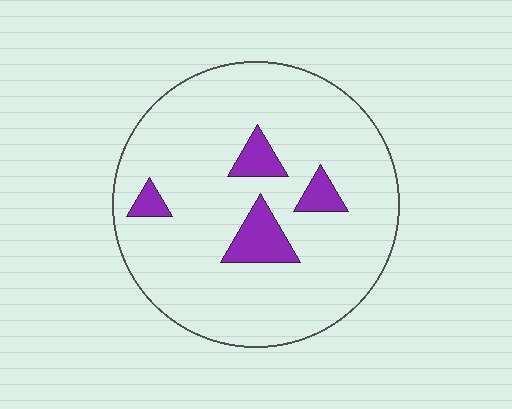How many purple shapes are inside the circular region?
4.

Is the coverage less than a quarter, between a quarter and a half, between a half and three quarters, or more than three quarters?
Less than a quarter.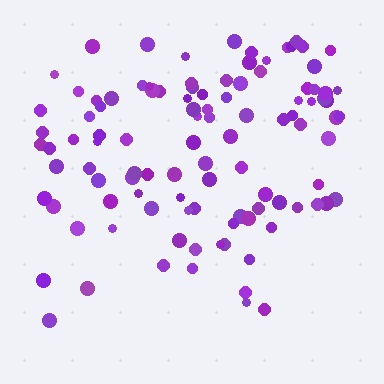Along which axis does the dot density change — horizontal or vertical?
Vertical.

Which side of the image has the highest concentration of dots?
The top.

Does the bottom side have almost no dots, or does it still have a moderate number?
Still a moderate number, just noticeably fewer than the top.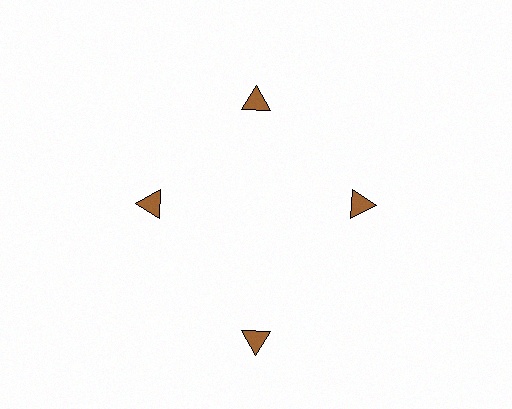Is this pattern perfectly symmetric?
No. The 4 brown triangles are arranged in a ring, but one element near the 6 o'clock position is pushed outward from the center, breaking the 4-fold rotational symmetry.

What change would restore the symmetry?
The symmetry would be restored by moving it inward, back onto the ring so that all 4 triangles sit at equal angles and equal distance from the center.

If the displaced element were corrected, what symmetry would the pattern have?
It would have 4-fold rotational symmetry — the pattern would map onto itself every 90 degrees.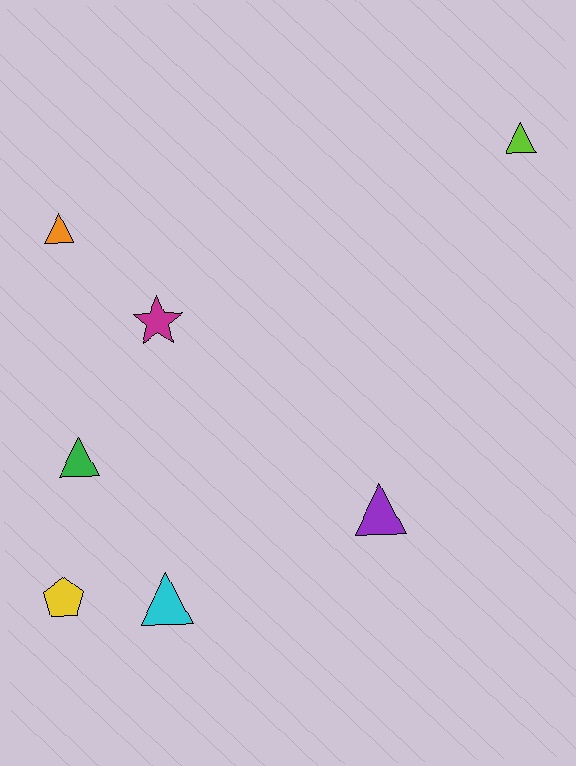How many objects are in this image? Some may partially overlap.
There are 7 objects.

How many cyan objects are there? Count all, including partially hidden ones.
There is 1 cyan object.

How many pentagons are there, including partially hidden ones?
There is 1 pentagon.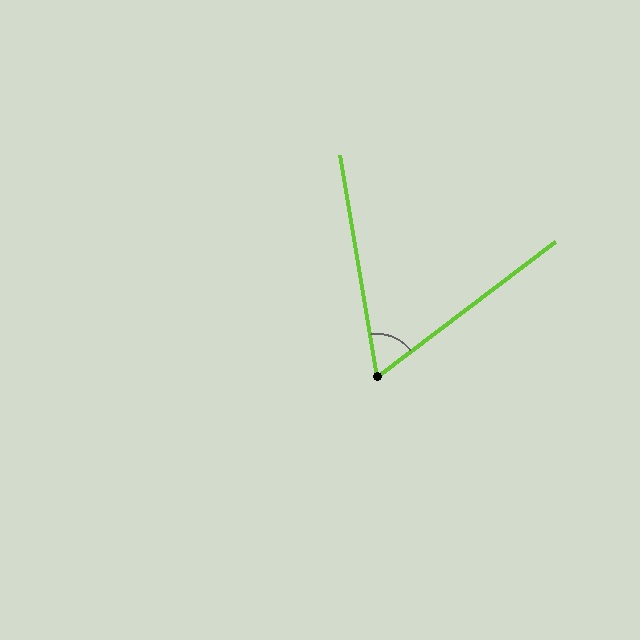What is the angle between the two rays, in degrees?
Approximately 62 degrees.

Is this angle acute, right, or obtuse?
It is acute.